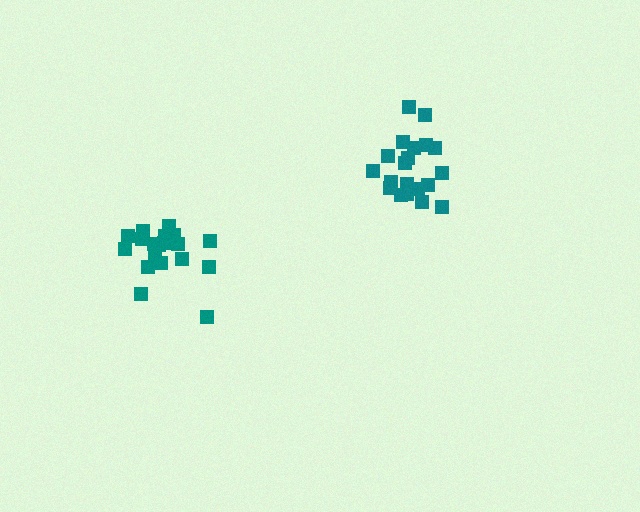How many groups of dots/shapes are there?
There are 2 groups.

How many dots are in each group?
Group 1: 19 dots, Group 2: 20 dots (39 total).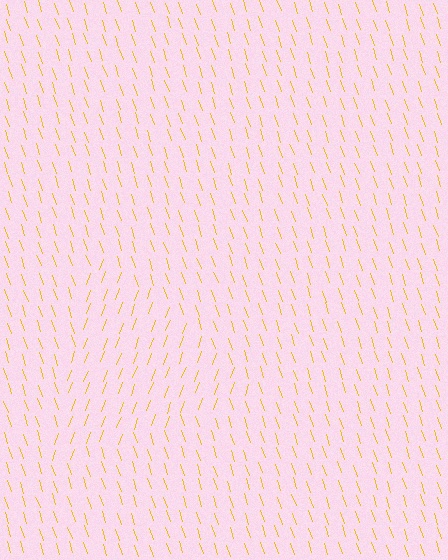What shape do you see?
I see a triangle.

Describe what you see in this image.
The image is filled with small yellow line segments. A triangle region in the image has lines oriented differently from the surrounding lines, creating a visible texture boundary.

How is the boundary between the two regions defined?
The boundary is defined purely by a change in line orientation (approximately 39 degrees difference). All lines are the same color and thickness.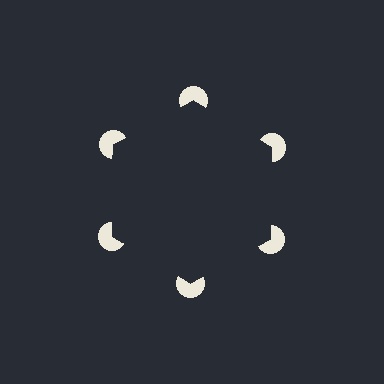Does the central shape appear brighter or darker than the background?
It typically appears slightly darker than the background, even though no actual brightness change is drawn.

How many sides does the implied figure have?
6 sides.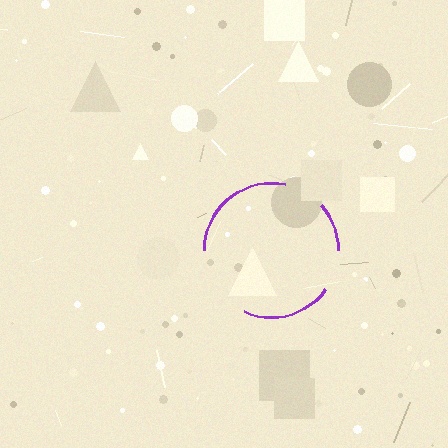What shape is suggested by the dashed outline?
The dashed outline suggests a circle.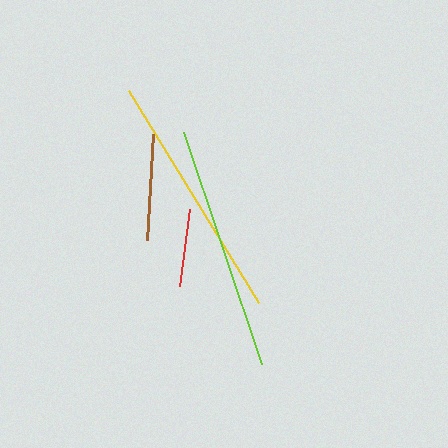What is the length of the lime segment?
The lime segment is approximately 245 pixels long.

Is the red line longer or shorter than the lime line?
The lime line is longer than the red line.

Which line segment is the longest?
The yellow line is the longest at approximately 249 pixels.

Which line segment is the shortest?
The red line is the shortest at approximately 78 pixels.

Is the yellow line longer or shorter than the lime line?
The yellow line is longer than the lime line.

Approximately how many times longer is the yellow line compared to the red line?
The yellow line is approximately 3.2 times the length of the red line.